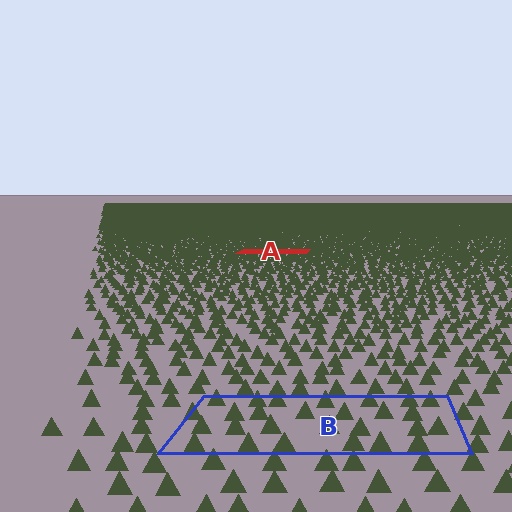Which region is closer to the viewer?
Region B is closer. The texture elements there are larger and more spread out.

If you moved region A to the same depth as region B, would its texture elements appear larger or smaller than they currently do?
They would appear larger. At a closer depth, the same texture elements are projected at a bigger on-screen size.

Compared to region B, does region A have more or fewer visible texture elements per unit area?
Region A has more texture elements per unit area — they are packed more densely because it is farther away.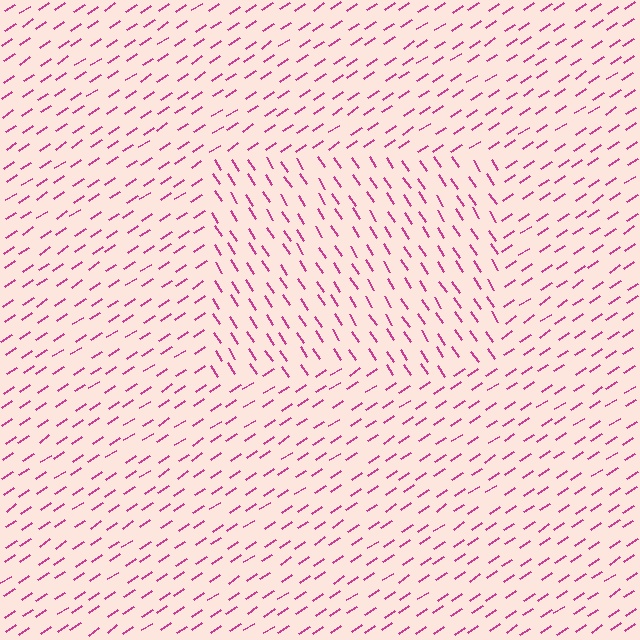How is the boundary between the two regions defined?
The boundary is defined purely by a change in line orientation (approximately 89 degrees difference). All lines are the same color and thickness.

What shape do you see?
I see a rectangle.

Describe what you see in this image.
The image is filled with small magenta line segments. A rectangle region in the image has lines oriented differently from the surrounding lines, creating a visible texture boundary.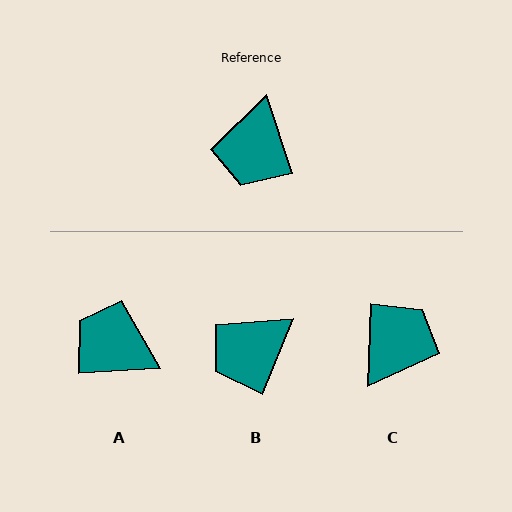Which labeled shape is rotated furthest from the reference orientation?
C, about 160 degrees away.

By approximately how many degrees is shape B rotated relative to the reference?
Approximately 40 degrees clockwise.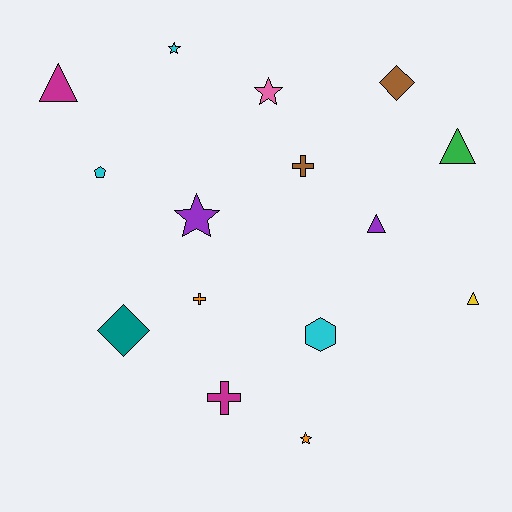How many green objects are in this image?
There is 1 green object.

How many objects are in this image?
There are 15 objects.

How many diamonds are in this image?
There are 2 diamonds.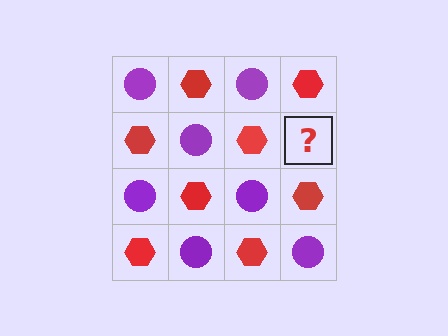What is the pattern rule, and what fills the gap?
The rule is that it alternates purple circle and red hexagon in a checkerboard pattern. The gap should be filled with a purple circle.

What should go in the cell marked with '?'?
The missing cell should contain a purple circle.